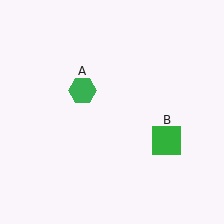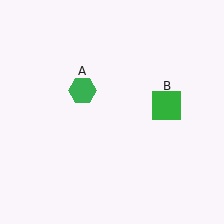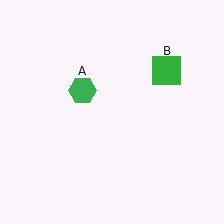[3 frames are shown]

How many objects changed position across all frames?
1 object changed position: green square (object B).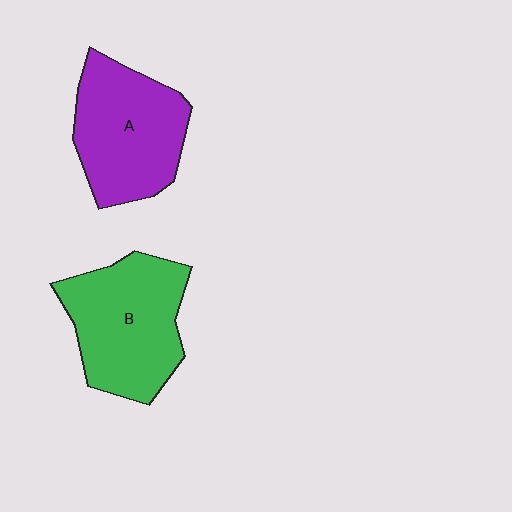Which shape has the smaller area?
Shape A (purple).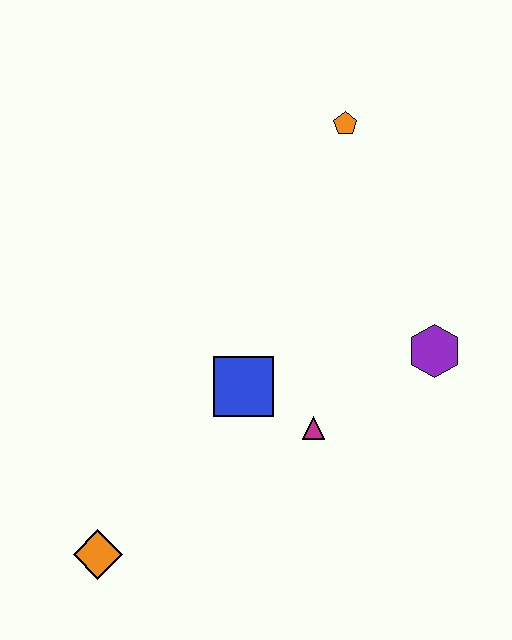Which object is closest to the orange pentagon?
The purple hexagon is closest to the orange pentagon.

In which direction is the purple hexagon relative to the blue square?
The purple hexagon is to the right of the blue square.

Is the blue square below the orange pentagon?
Yes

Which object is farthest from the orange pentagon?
The orange diamond is farthest from the orange pentagon.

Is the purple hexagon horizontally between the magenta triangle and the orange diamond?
No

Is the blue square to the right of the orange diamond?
Yes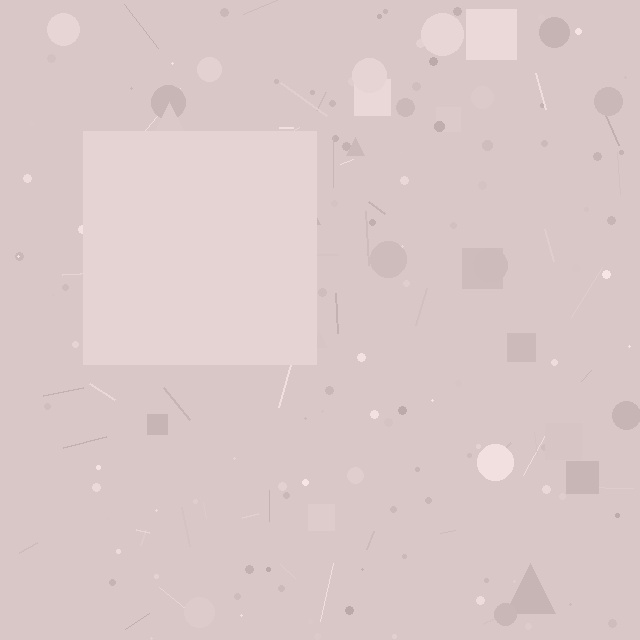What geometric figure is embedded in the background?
A square is embedded in the background.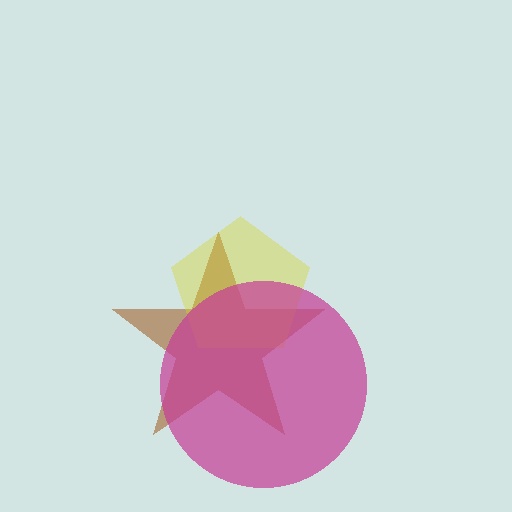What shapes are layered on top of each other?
The layered shapes are: a brown star, a yellow pentagon, a magenta circle.